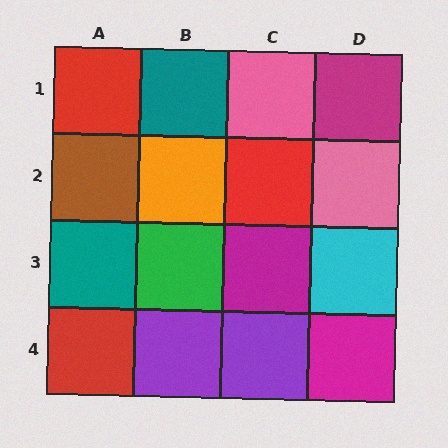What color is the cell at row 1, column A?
Red.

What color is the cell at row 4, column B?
Purple.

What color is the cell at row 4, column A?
Red.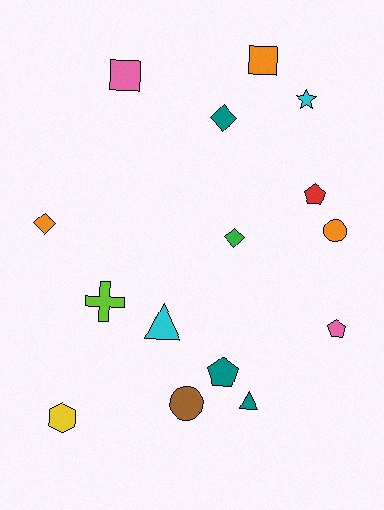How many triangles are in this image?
There are 2 triangles.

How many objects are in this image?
There are 15 objects.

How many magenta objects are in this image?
There are no magenta objects.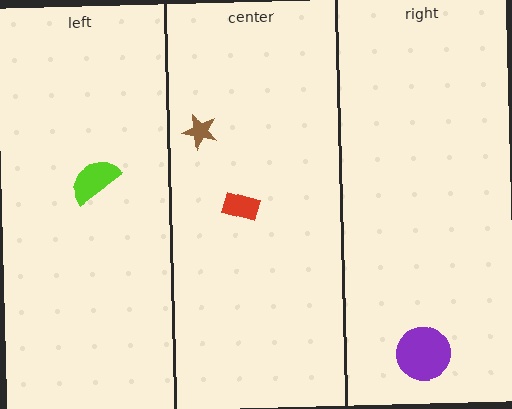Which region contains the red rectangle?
The center region.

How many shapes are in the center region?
2.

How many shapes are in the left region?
1.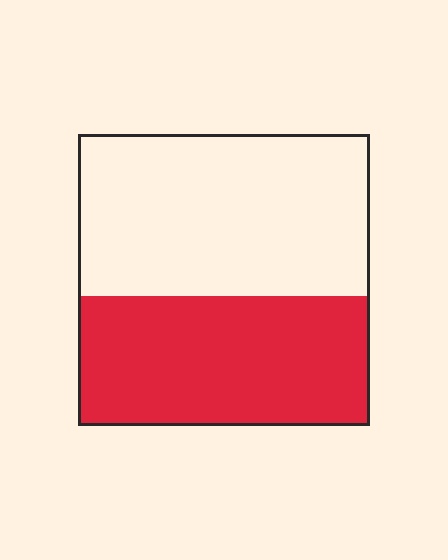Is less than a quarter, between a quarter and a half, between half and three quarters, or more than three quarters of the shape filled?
Between a quarter and a half.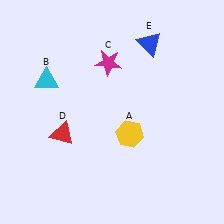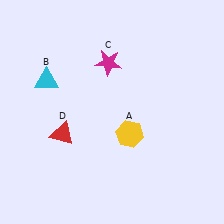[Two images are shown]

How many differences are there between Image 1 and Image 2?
There is 1 difference between the two images.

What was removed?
The blue triangle (E) was removed in Image 2.